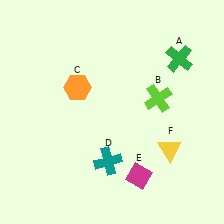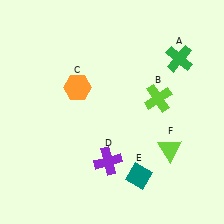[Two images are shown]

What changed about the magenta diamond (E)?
In Image 1, E is magenta. In Image 2, it changed to teal.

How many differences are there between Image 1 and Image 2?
There are 3 differences between the two images.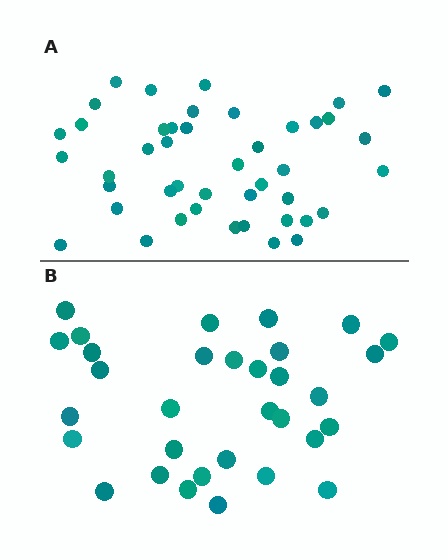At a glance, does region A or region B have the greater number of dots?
Region A (the top region) has more dots.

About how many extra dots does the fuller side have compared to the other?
Region A has roughly 12 or so more dots than region B.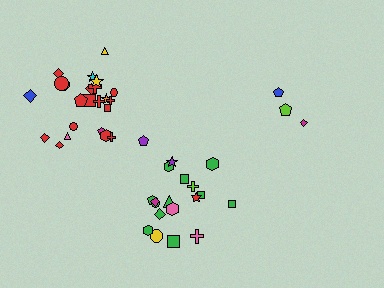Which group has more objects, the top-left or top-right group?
The top-left group.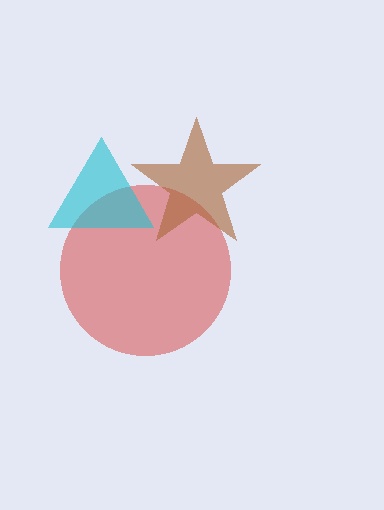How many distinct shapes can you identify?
There are 3 distinct shapes: a red circle, a cyan triangle, a brown star.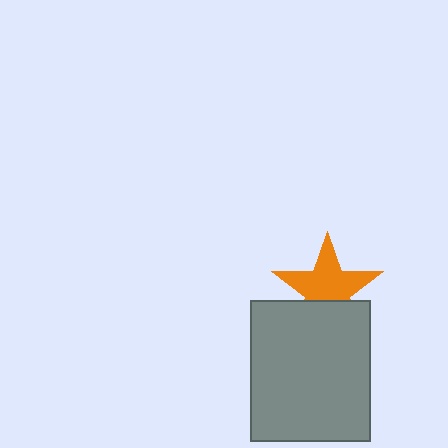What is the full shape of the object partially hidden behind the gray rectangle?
The partially hidden object is an orange star.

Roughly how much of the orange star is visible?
Most of it is visible (roughly 66%).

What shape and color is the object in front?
The object in front is a gray rectangle.